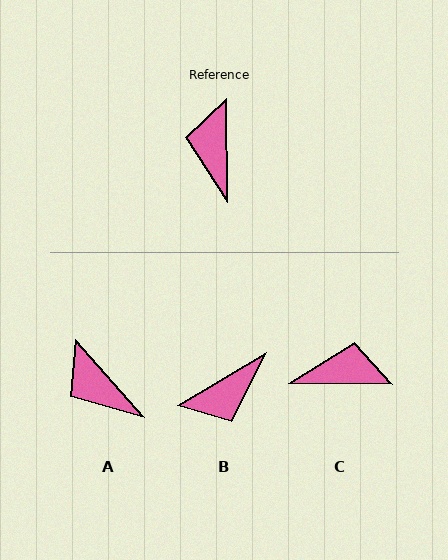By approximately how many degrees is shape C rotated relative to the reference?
Approximately 91 degrees clockwise.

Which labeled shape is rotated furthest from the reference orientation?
B, about 121 degrees away.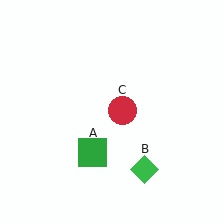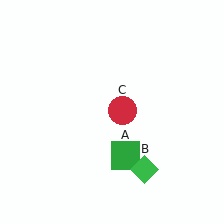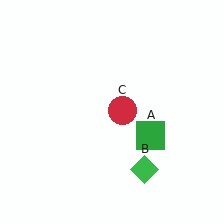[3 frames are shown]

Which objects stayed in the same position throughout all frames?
Green diamond (object B) and red circle (object C) remained stationary.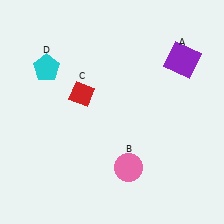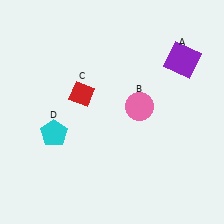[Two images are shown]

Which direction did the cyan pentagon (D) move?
The cyan pentagon (D) moved down.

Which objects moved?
The objects that moved are: the pink circle (B), the cyan pentagon (D).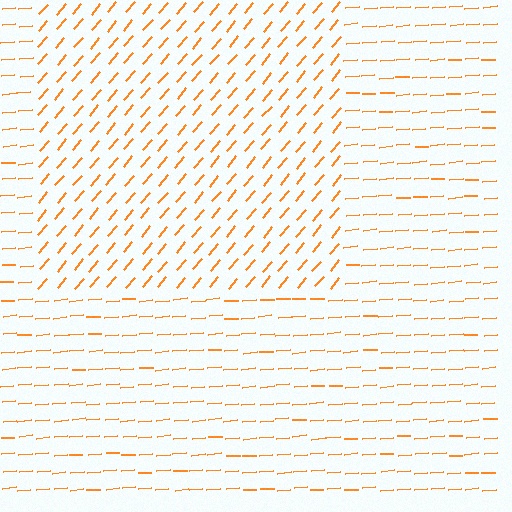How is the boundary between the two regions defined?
The boundary is defined purely by a change in line orientation (approximately 45 degrees difference). All lines are the same color and thickness.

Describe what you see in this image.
The image is filled with small orange line segments. A rectangle region in the image has lines oriented differently from the surrounding lines, creating a visible texture boundary.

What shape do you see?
I see a rectangle.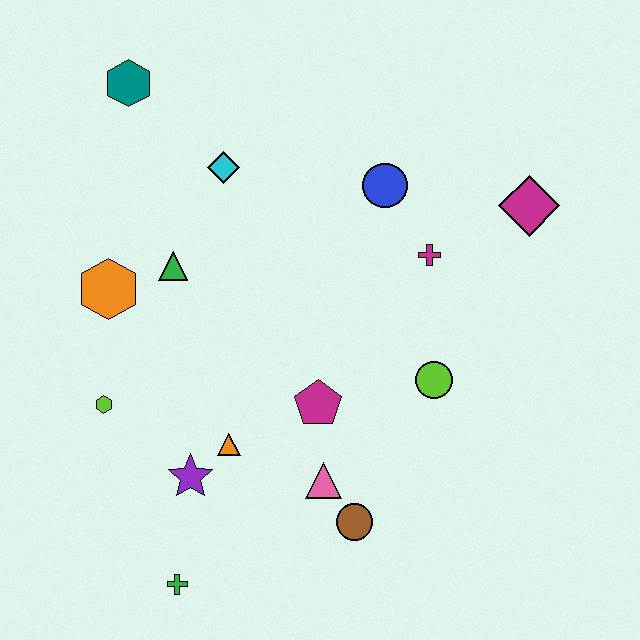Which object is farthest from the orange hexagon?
The magenta diamond is farthest from the orange hexagon.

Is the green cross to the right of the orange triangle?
No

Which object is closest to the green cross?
The purple star is closest to the green cross.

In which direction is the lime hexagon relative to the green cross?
The lime hexagon is above the green cross.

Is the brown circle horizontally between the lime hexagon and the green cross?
No